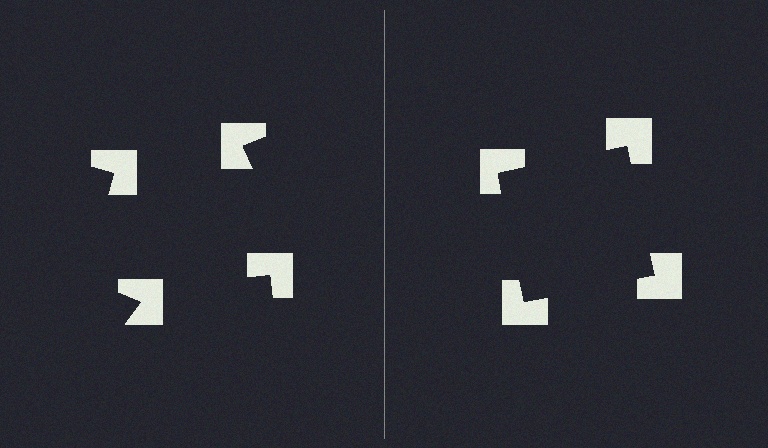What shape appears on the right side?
An illusory square.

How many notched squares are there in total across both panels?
8 — 4 on each side.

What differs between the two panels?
The notched squares are positioned identically on both sides; only the wedge orientations differ. On the right they align to a square; on the left they are misaligned.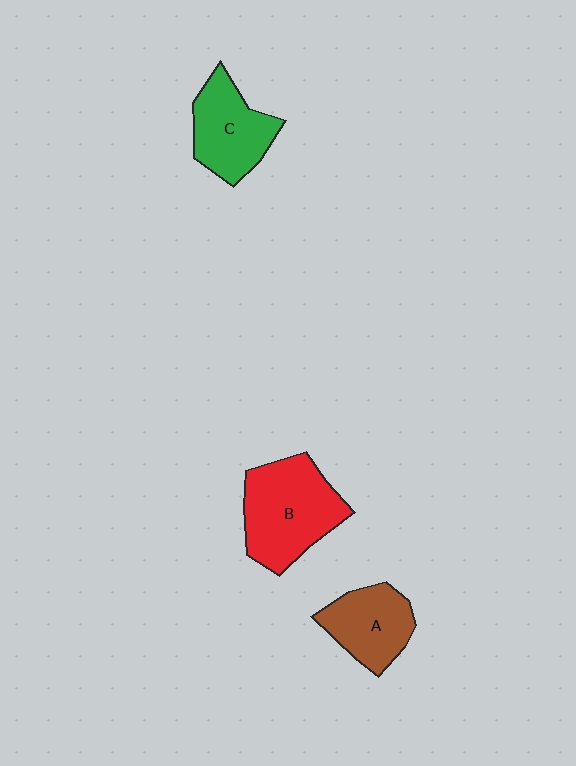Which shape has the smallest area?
Shape A (brown).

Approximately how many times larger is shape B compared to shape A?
Approximately 1.5 times.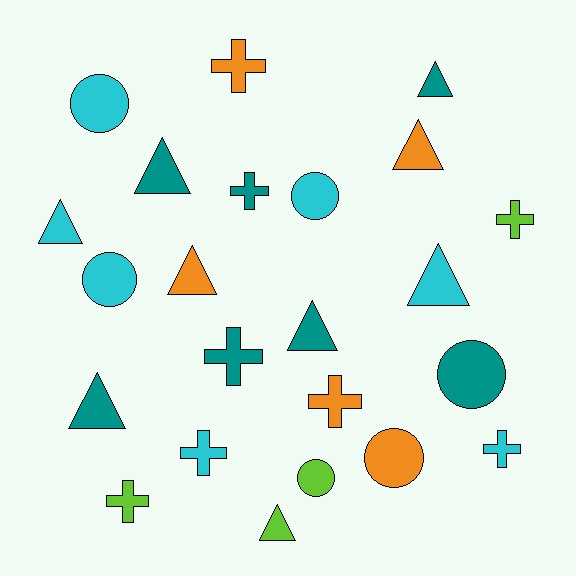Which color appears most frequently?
Teal, with 7 objects.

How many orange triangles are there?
There are 2 orange triangles.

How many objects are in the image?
There are 23 objects.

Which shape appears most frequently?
Triangle, with 9 objects.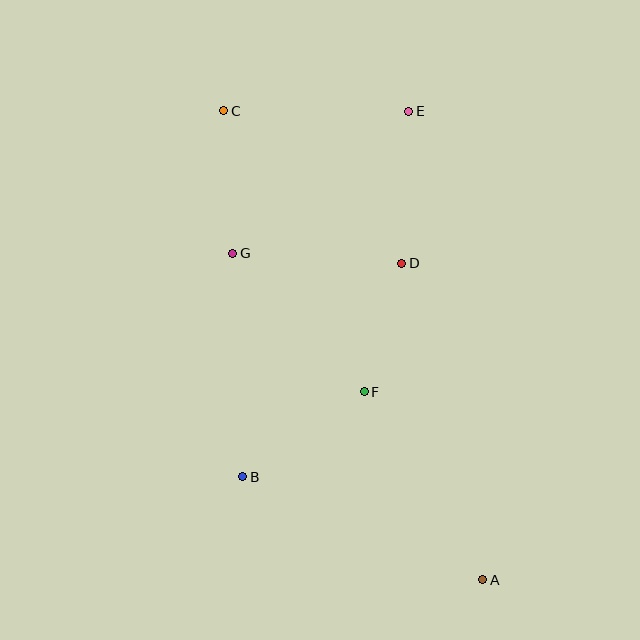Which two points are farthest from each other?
Points A and C are farthest from each other.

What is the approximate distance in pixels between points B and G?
The distance between B and G is approximately 224 pixels.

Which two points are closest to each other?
Points D and F are closest to each other.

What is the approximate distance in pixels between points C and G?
The distance between C and G is approximately 143 pixels.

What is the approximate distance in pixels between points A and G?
The distance between A and G is approximately 411 pixels.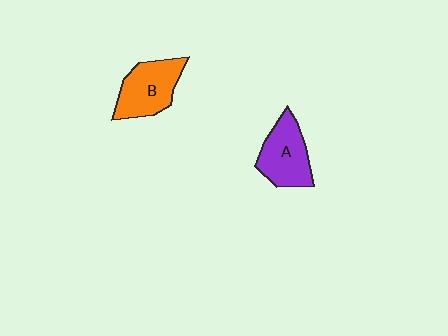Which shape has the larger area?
Shape B (orange).